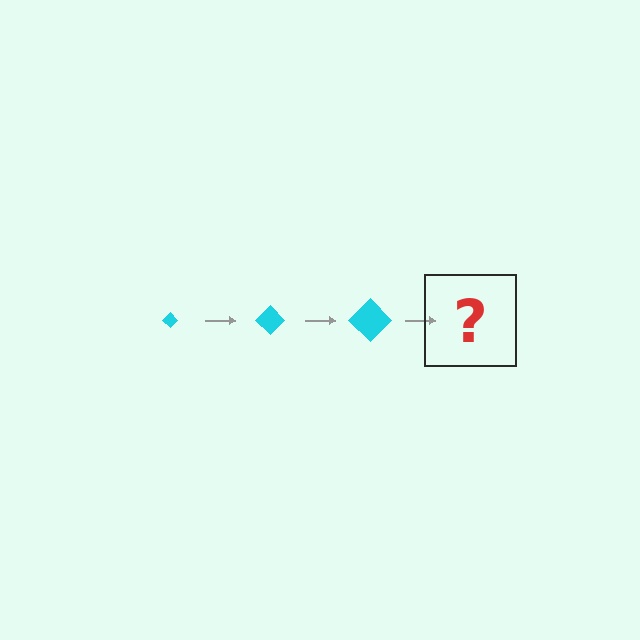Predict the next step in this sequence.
The next step is a cyan diamond, larger than the previous one.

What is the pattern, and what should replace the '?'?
The pattern is that the diamond gets progressively larger each step. The '?' should be a cyan diamond, larger than the previous one.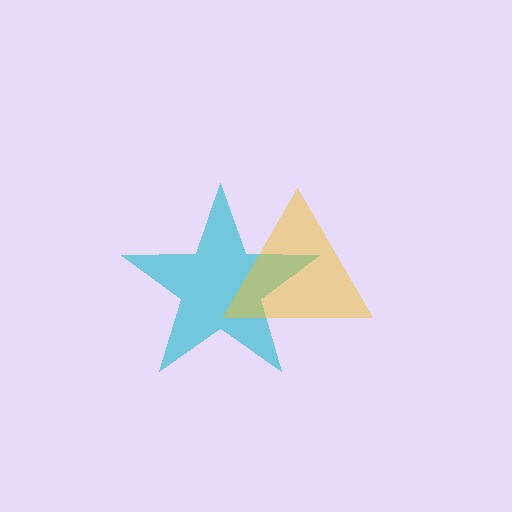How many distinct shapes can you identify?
There are 2 distinct shapes: a cyan star, a yellow triangle.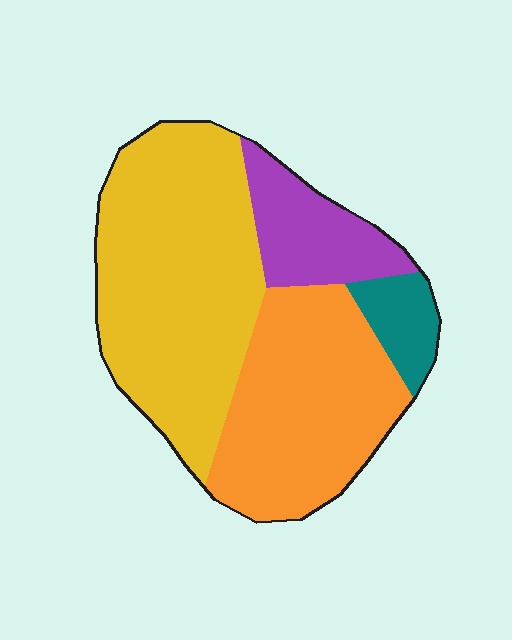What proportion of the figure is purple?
Purple takes up less than a sixth of the figure.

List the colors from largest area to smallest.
From largest to smallest: yellow, orange, purple, teal.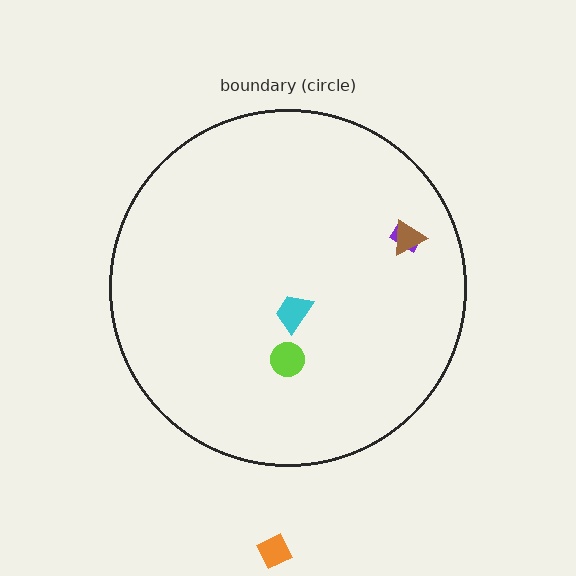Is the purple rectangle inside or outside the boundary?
Inside.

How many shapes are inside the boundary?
4 inside, 1 outside.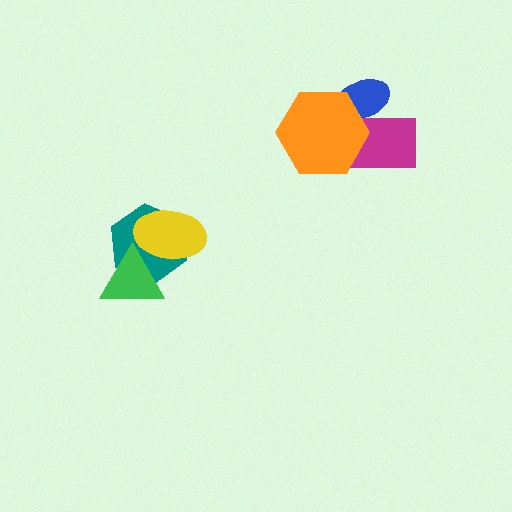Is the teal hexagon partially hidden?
Yes, it is partially covered by another shape.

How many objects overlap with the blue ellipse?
2 objects overlap with the blue ellipse.